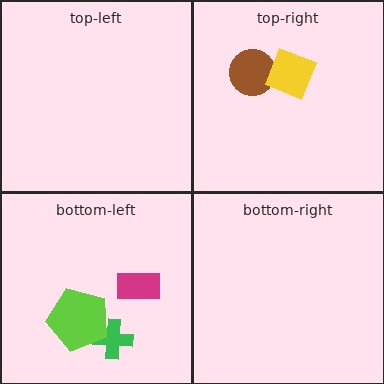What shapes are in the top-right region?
The brown circle, the yellow diamond.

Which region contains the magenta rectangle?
The bottom-left region.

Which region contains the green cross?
The bottom-left region.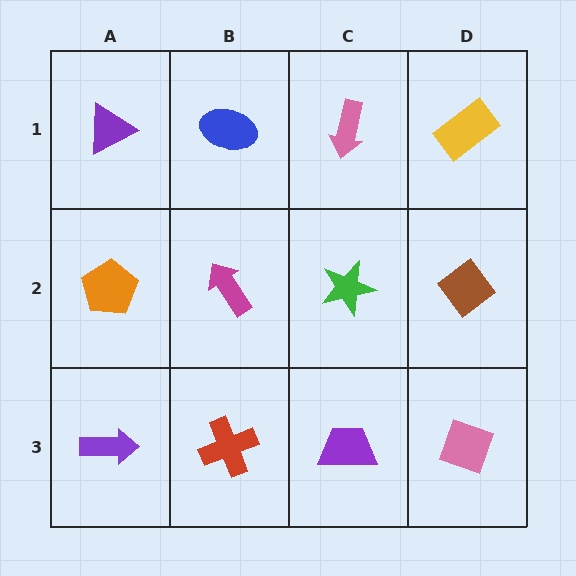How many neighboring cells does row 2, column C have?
4.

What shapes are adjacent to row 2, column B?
A blue ellipse (row 1, column B), a red cross (row 3, column B), an orange pentagon (row 2, column A), a green star (row 2, column C).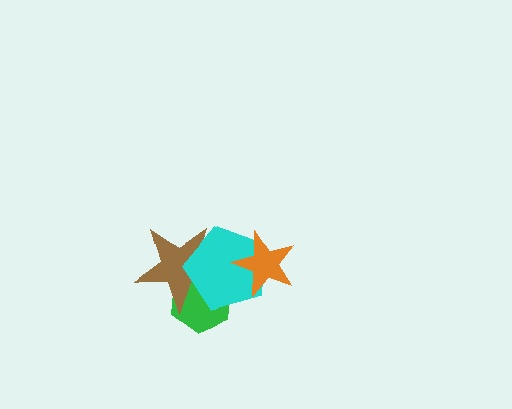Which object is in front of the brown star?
The cyan pentagon is in front of the brown star.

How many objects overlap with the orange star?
1 object overlaps with the orange star.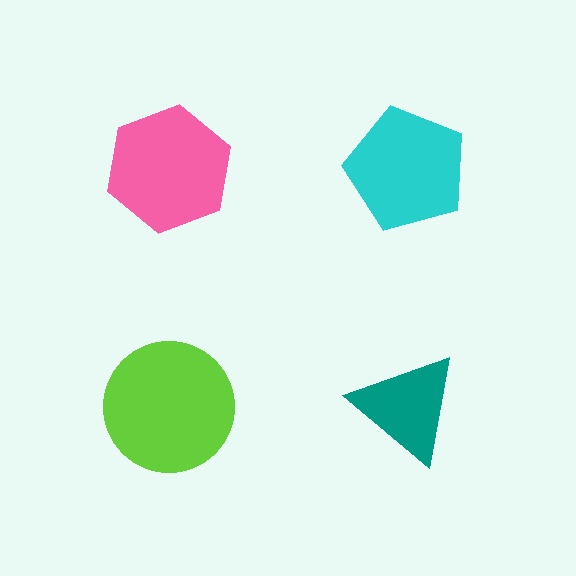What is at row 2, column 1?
A lime circle.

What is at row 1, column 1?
A pink hexagon.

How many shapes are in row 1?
2 shapes.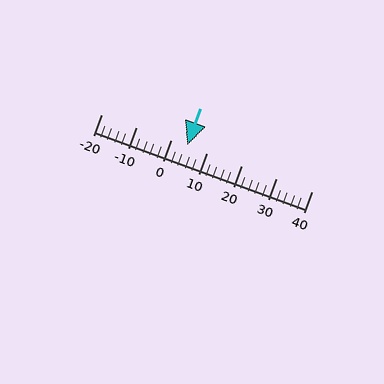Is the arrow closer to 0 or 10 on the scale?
The arrow is closer to 0.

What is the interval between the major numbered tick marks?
The major tick marks are spaced 10 units apart.